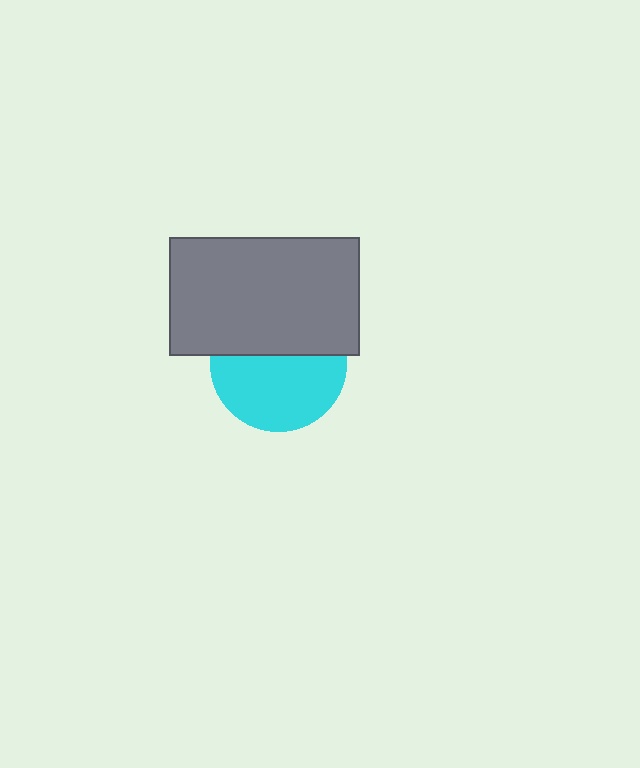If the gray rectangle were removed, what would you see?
You would see the complete cyan circle.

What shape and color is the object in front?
The object in front is a gray rectangle.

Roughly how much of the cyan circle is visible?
About half of it is visible (roughly 58%).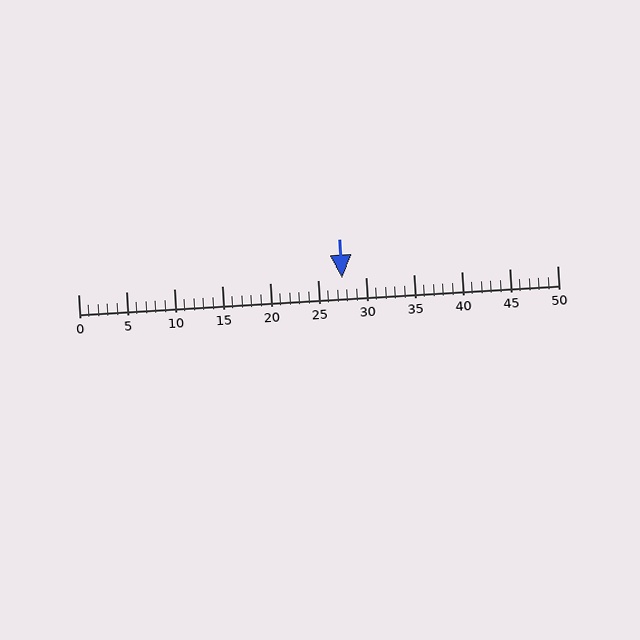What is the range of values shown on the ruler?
The ruler shows values from 0 to 50.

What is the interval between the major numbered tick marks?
The major tick marks are spaced 5 units apart.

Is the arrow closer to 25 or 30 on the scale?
The arrow is closer to 30.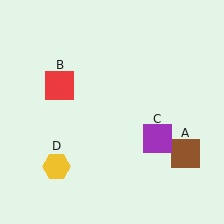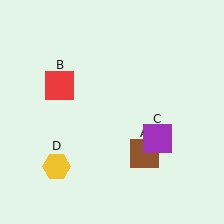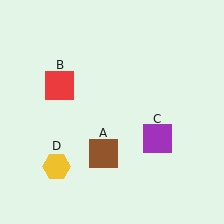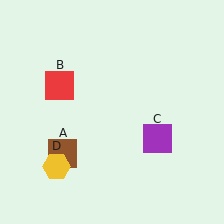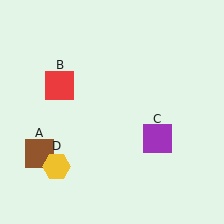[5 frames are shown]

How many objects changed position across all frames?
1 object changed position: brown square (object A).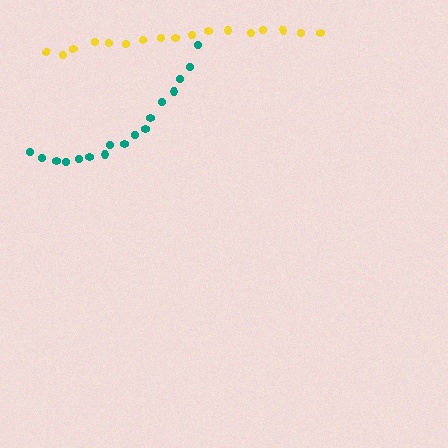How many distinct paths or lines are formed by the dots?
There are 2 distinct paths.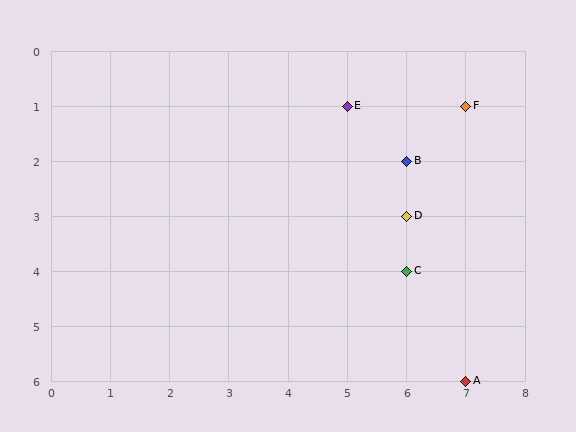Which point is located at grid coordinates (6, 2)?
Point B is at (6, 2).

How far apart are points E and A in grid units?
Points E and A are 2 columns and 5 rows apart (about 5.4 grid units diagonally).